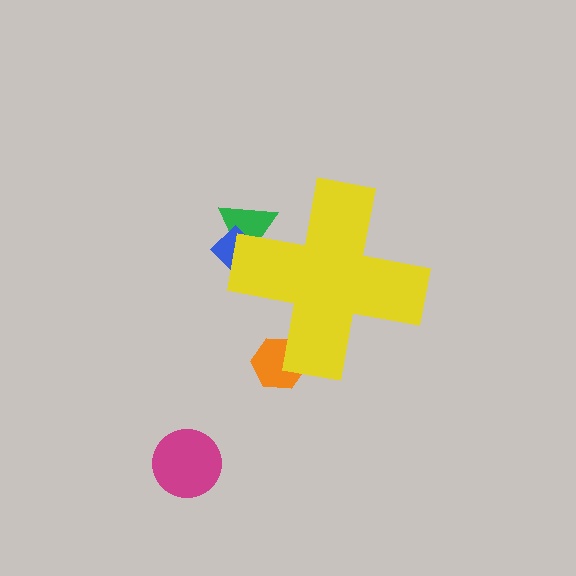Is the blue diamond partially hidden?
Yes, the blue diamond is partially hidden behind the yellow cross.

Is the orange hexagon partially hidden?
Yes, the orange hexagon is partially hidden behind the yellow cross.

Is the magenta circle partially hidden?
No, the magenta circle is fully visible.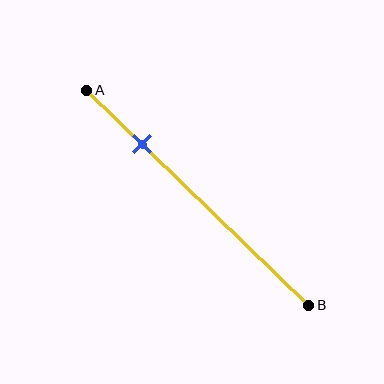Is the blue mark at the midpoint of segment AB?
No, the mark is at about 25% from A, not at the 50% midpoint.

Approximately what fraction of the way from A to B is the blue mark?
The blue mark is approximately 25% of the way from A to B.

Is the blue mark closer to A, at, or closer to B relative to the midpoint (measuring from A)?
The blue mark is closer to point A than the midpoint of segment AB.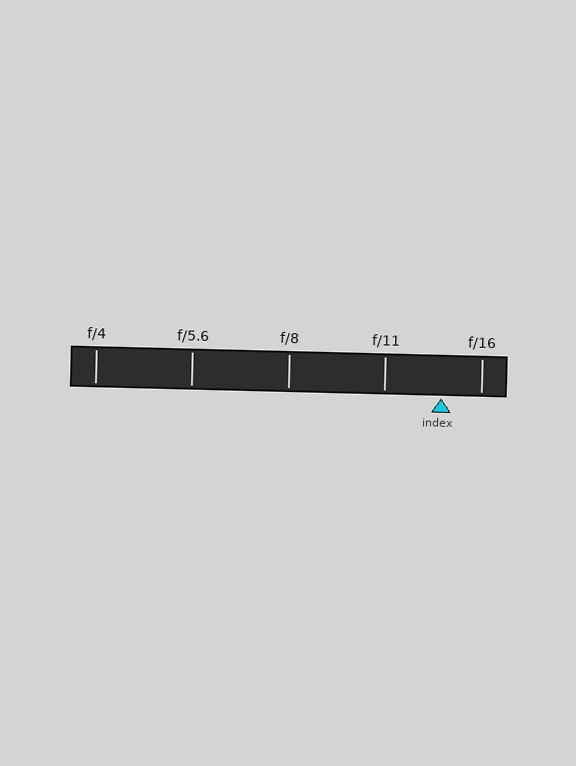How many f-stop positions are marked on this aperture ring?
There are 5 f-stop positions marked.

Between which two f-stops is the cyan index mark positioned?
The index mark is between f/11 and f/16.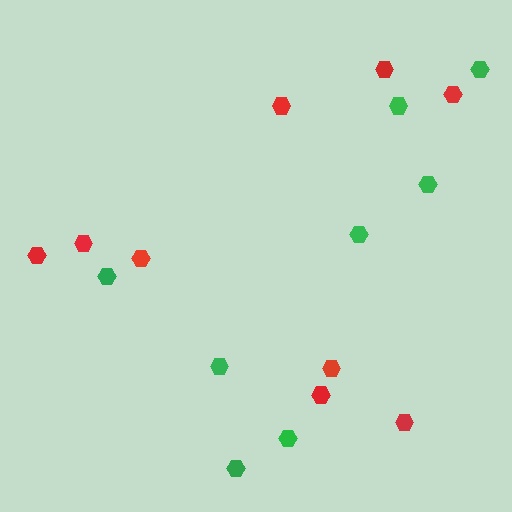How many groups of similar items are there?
There are 2 groups: one group of red hexagons (9) and one group of green hexagons (8).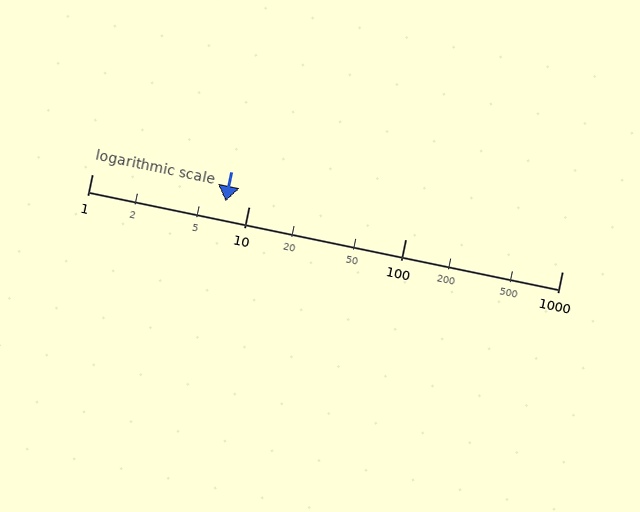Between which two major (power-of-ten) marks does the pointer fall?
The pointer is between 1 and 10.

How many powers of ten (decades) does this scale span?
The scale spans 3 decades, from 1 to 1000.